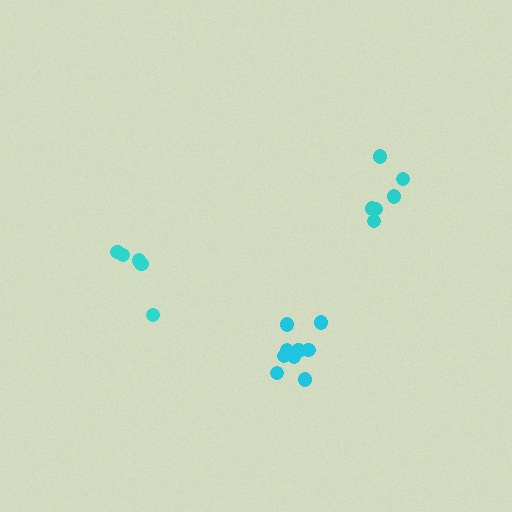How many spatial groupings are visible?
There are 3 spatial groupings.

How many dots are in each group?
Group 1: 5 dots, Group 2: 6 dots, Group 3: 11 dots (22 total).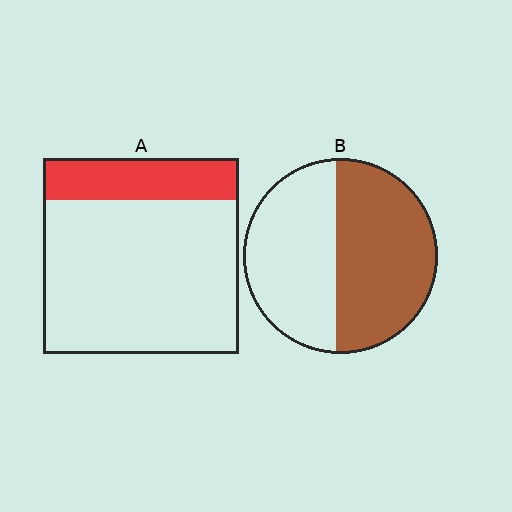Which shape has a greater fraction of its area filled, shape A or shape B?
Shape B.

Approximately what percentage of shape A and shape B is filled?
A is approximately 20% and B is approximately 55%.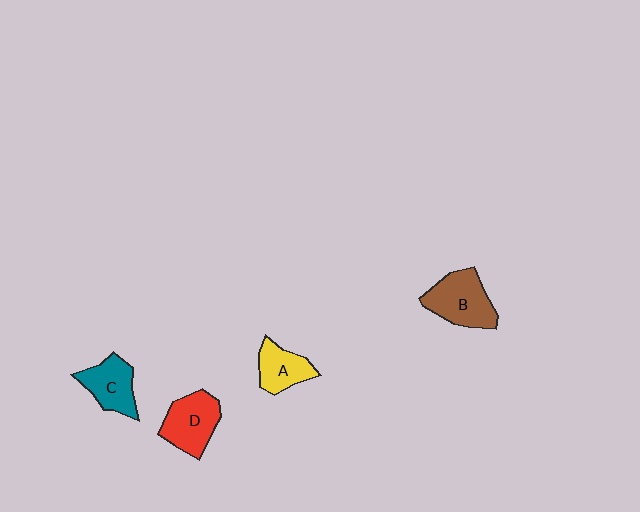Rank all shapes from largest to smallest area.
From largest to smallest: B (brown), D (red), C (teal), A (yellow).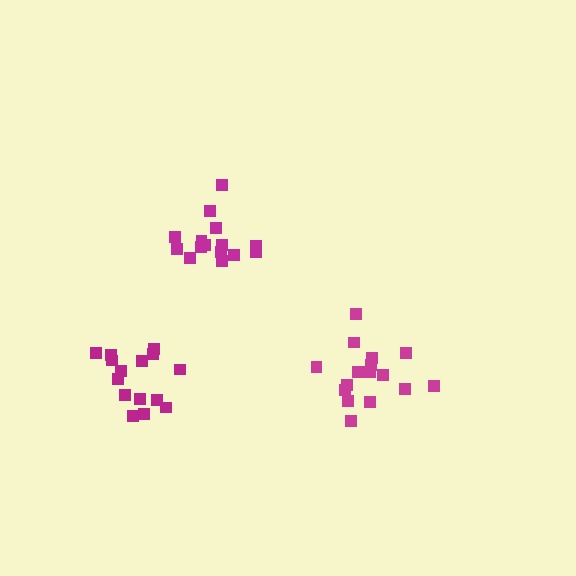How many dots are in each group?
Group 1: 15 dots, Group 2: 16 dots, Group 3: 15 dots (46 total).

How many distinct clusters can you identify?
There are 3 distinct clusters.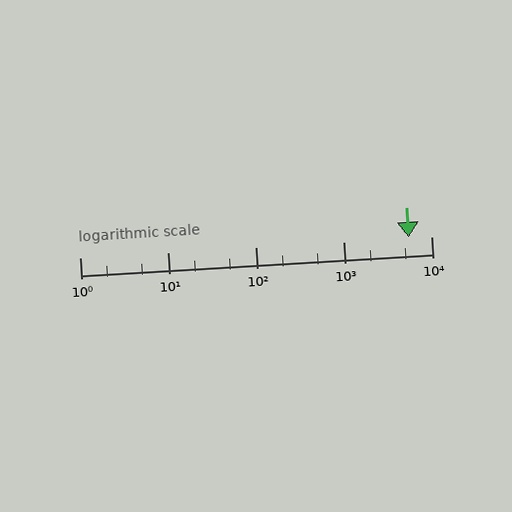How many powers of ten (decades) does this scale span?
The scale spans 4 decades, from 1 to 10000.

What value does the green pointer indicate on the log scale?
The pointer indicates approximately 5500.